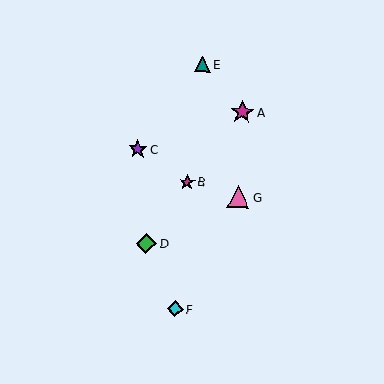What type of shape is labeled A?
Shape A is a magenta star.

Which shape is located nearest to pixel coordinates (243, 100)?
The magenta star (labeled A) at (242, 112) is nearest to that location.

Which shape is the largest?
The magenta star (labeled A) is the largest.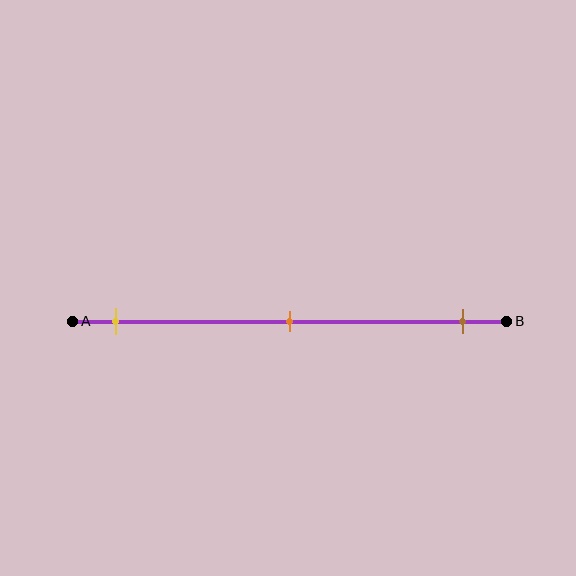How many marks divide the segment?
There are 3 marks dividing the segment.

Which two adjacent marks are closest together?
The yellow and orange marks are the closest adjacent pair.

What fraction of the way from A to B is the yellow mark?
The yellow mark is approximately 10% (0.1) of the way from A to B.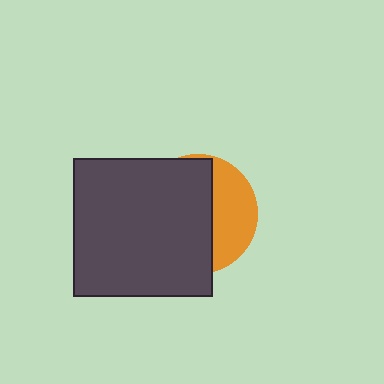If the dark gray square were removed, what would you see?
You would see the complete orange circle.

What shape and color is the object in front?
The object in front is a dark gray square.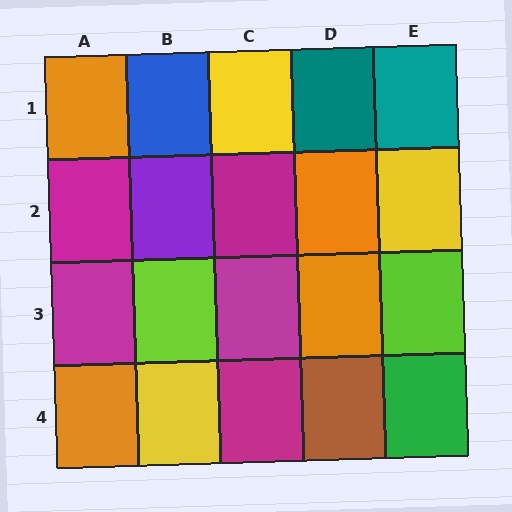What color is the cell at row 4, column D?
Brown.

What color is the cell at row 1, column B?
Blue.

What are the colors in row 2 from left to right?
Magenta, purple, magenta, orange, yellow.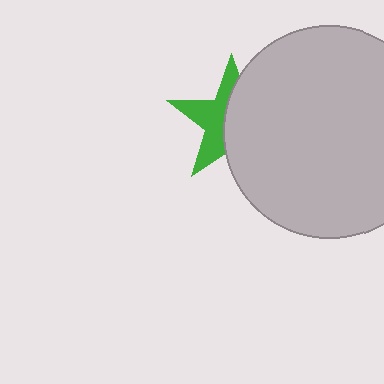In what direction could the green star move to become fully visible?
The green star could move left. That would shift it out from behind the light gray circle entirely.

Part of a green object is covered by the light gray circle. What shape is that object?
It is a star.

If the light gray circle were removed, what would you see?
You would see the complete green star.